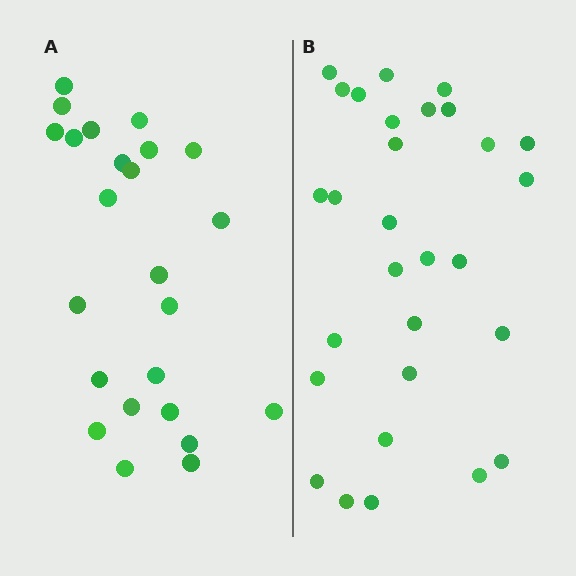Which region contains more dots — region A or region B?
Region B (the right region) has more dots.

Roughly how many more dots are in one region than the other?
Region B has about 5 more dots than region A.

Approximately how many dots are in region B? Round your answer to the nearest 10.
About 30 dots. (The exact count is 29, which rounds to 30.)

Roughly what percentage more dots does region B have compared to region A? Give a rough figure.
About 20% more.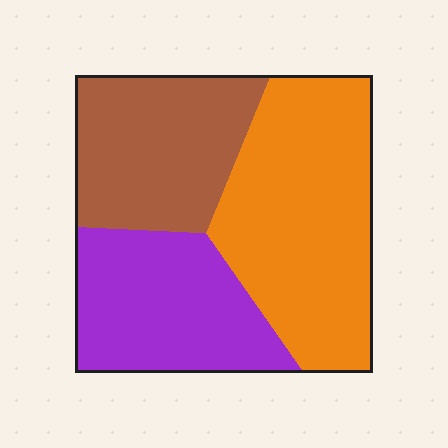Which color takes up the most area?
Orange, at roughly 45%.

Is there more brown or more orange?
Orange.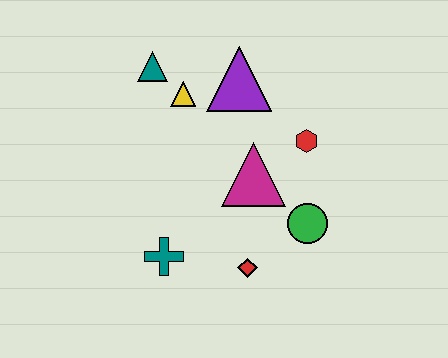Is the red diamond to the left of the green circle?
Yes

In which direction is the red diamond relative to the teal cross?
The red diamond is to the right of the teal cross.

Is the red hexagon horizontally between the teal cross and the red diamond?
No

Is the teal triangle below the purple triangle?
No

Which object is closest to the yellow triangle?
The teal triangle is closest to the yellow triangle.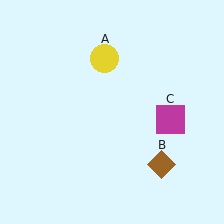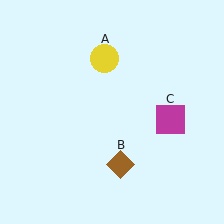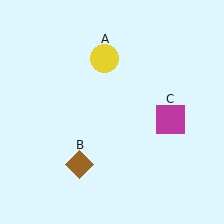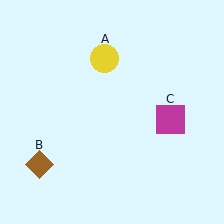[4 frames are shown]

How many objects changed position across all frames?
1 object changed position: brown diamond (object B).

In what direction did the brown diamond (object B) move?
The brown diamond (object B) moved left.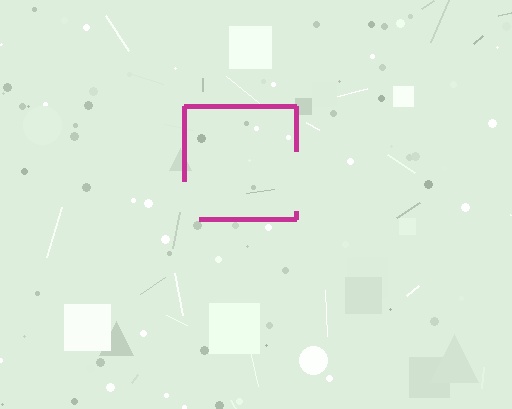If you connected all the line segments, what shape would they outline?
They would outline a square.